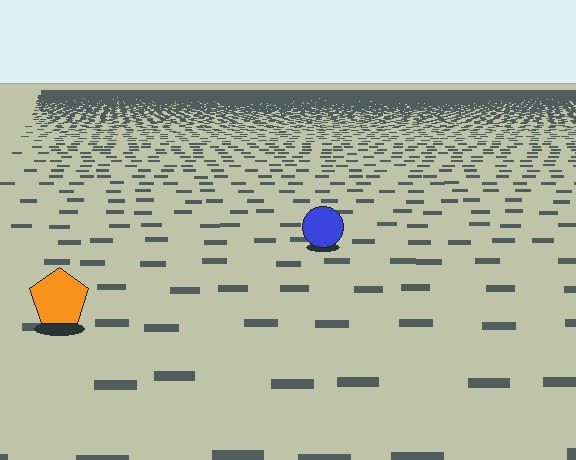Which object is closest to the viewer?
The orange pentagon is closest. The texture marks near it are larger and more spread out.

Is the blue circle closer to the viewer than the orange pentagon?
No. The orange pentagon is closer — you can tell from the texture gradient: the ground texture is coarser near it.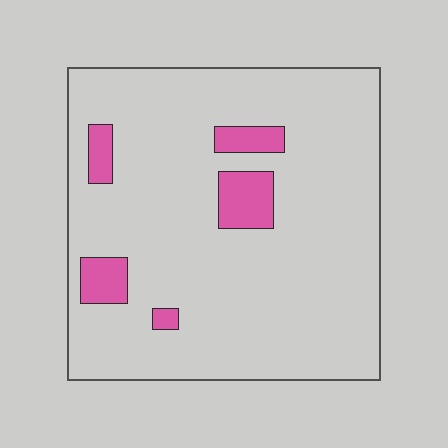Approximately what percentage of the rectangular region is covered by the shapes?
Approximately 10%.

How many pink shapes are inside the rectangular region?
5.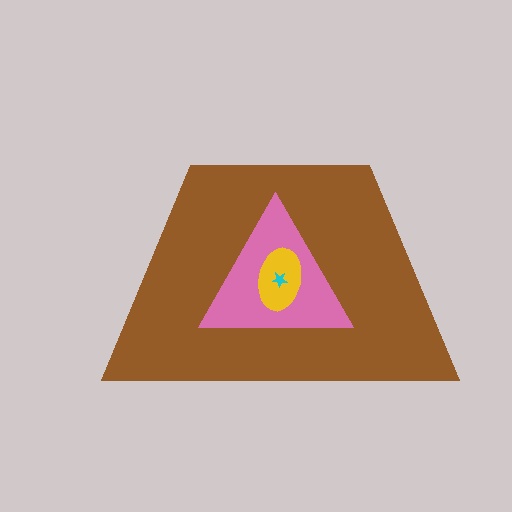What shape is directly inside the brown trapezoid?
The pink triangle.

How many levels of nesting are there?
4.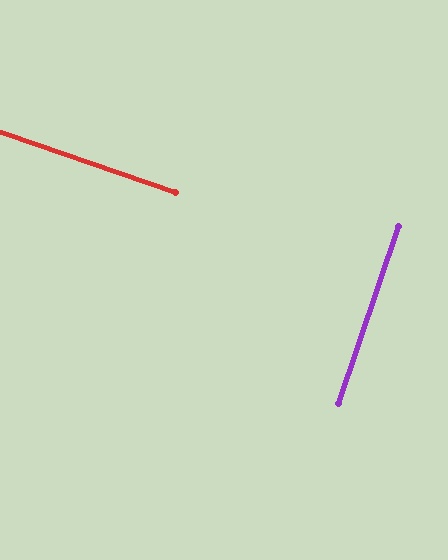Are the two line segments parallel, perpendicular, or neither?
Perpendicular — they meet at approximately 90°.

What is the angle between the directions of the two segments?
Approximately 90 degrees.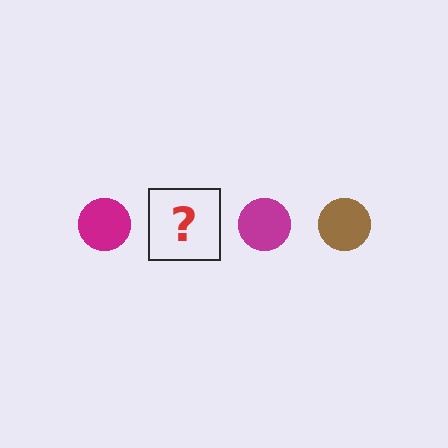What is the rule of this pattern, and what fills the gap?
The rule is that the pattern cycles through magenta, brown circles. The gap should be filled with a brown circle.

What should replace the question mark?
The question mark should be replaced with a brown circle.